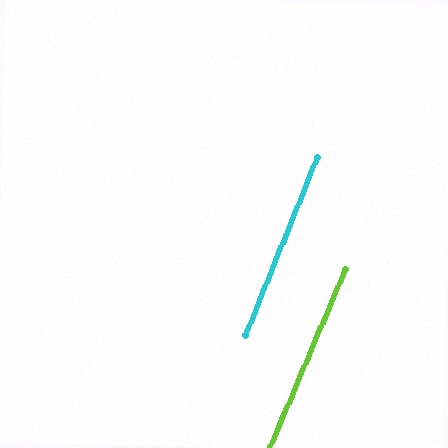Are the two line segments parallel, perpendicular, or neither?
Parallel — their directions differ by only 1.0°.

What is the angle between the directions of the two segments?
Approximately 1 degree.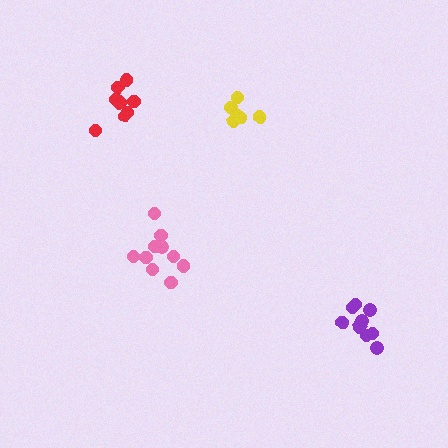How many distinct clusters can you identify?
There are 4 distinct clusters.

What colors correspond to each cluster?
The clusters are colored: yellow, purple, red, pink.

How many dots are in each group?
Group 1: 6 dots, Group 2: 10 dots, Group 3: 8 dots, Group 4: 11 dots (35 total).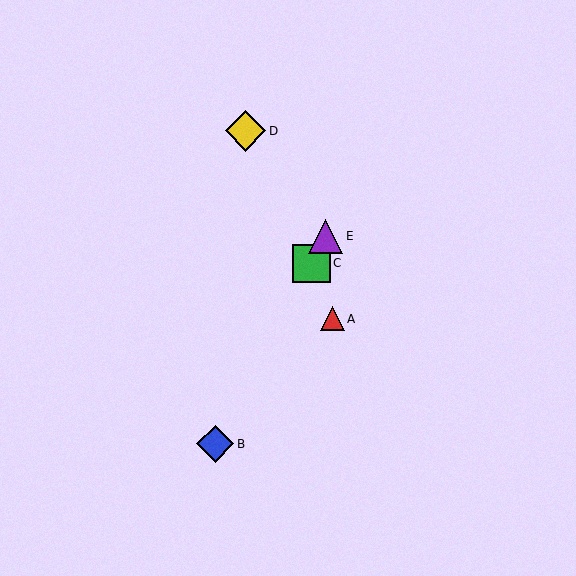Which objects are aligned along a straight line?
Objects B, C, E are aligned along a straight line.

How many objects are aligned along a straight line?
3 objects (B, C, E) are aligned along a straight line.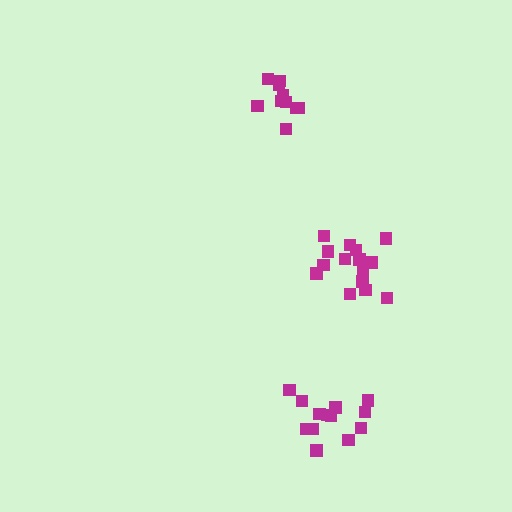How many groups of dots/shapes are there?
There are 3 groups.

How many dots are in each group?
Group 1: 15 dots, Group 2: 10 dots, Group 3: 13 dots (38 total).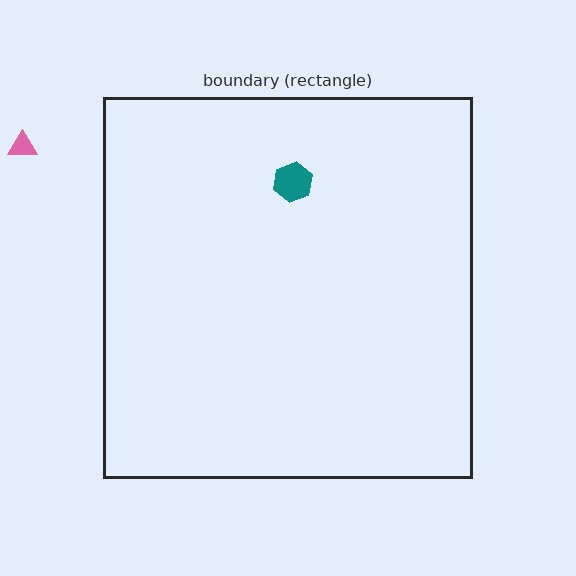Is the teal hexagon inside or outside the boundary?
Inside.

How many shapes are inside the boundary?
1 inside, 1 outside.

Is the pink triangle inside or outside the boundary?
Outside.